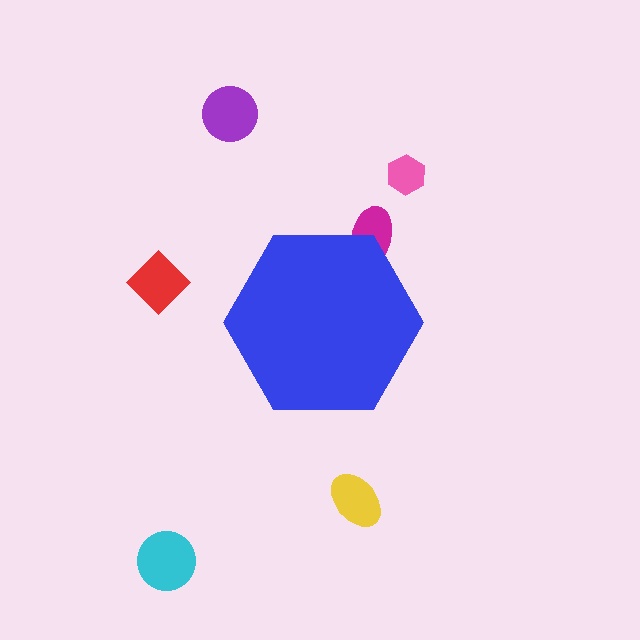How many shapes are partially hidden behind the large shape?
1 shape is partially hidden.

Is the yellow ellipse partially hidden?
No, the yellow ellipse is fully visible.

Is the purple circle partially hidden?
No, the purple circle is fully visible.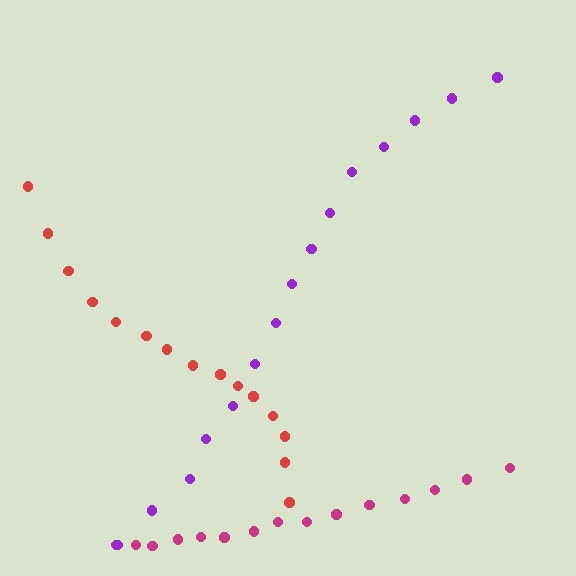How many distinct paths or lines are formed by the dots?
There are 3 distinct paths.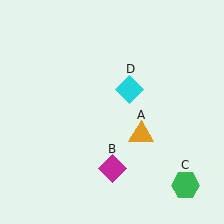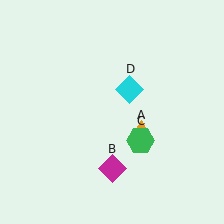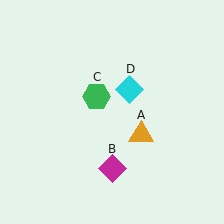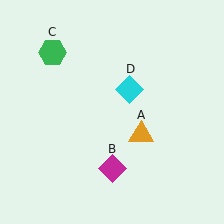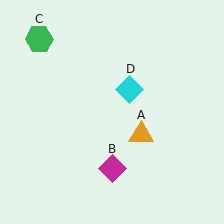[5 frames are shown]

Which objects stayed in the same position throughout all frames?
Orange triangle (object A) and magenta diamond (object B) and cyan diamond (object D) remained stationary.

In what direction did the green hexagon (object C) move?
The green hexagon (object C) moved up and to the left.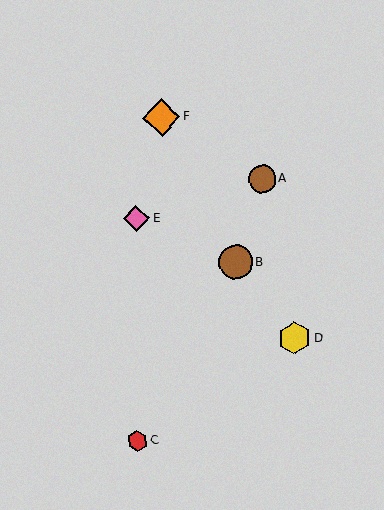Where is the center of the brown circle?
The center of the brown circle is at (262, 179).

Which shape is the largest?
The orange diamond (labeled F) is the largest.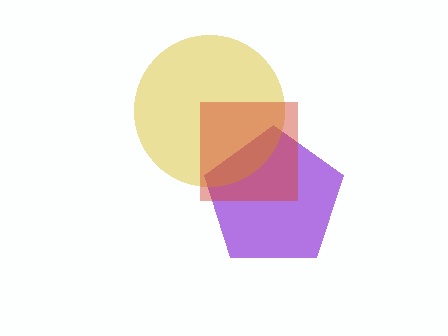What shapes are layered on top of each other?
The layered shapes are: a purple pentagon, a yellow circle, a red square.